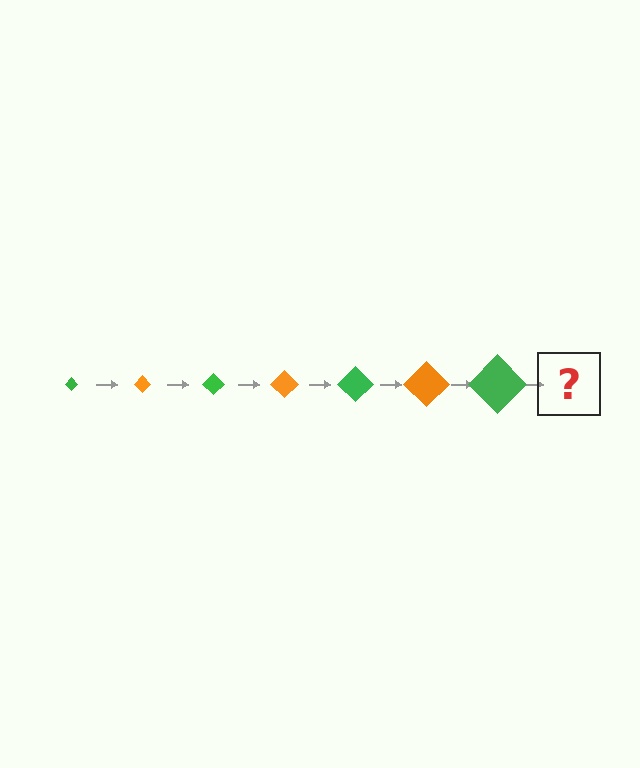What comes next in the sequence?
The next element should be an orange diamond, larger than the previous one.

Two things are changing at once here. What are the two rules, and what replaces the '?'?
The two rules are that the diamond grows larger each step and the color cycles through green and orange. The '?' should be an orange diamond, larger than the previous one.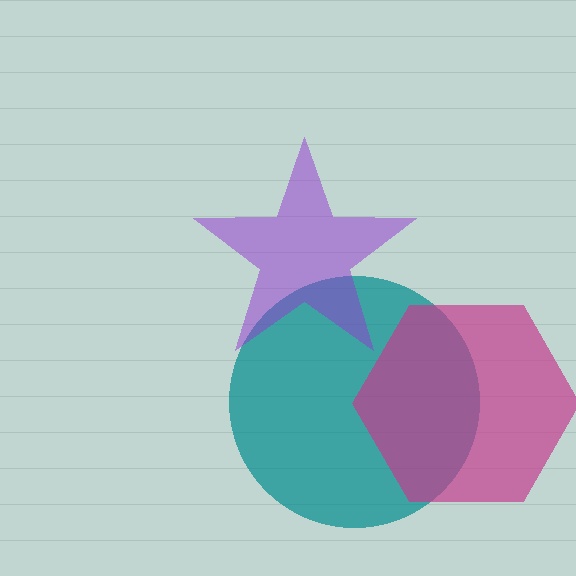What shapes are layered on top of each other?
The layered shapes are: a teal circle, a magenta hexagon, a purple star.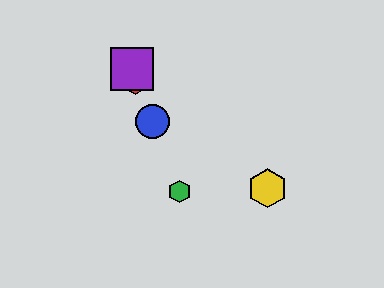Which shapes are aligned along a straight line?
The red hexagon, the blue circle, the green hexagon, the purple square are aligned along a straight line.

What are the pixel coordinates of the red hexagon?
The red hexagon is at (135, 78).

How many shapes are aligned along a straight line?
4 shapes (the red hexagon, the blue circle, the green hexagon, the purple square) are aligned along a straight line.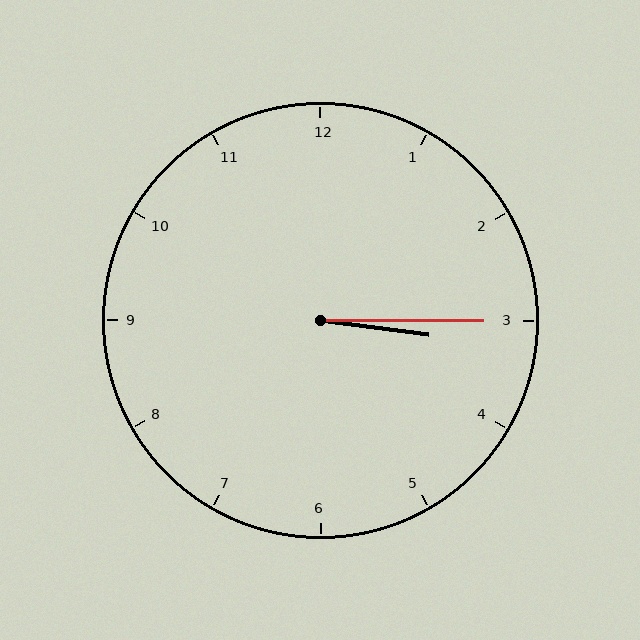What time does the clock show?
3:15.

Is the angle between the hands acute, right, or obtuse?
It is acute.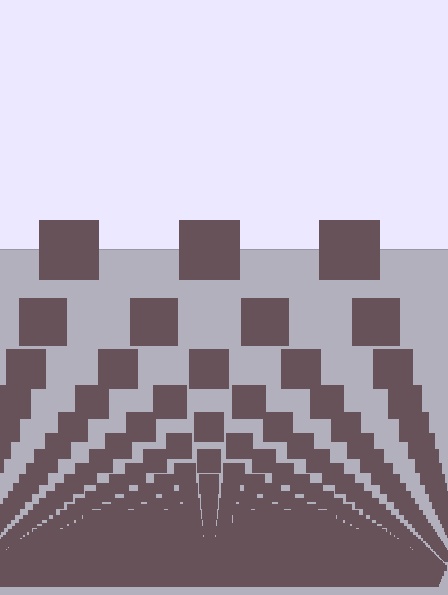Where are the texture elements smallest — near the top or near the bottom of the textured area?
Near the bottom.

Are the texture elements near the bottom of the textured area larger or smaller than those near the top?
Smaller. The gradient is inverted — elements near the bottom are smaller and denser.